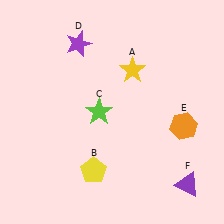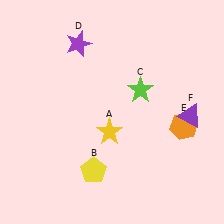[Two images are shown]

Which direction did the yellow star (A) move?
The yellow star (A) moved down.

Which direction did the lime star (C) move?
The lime star (C) moved right.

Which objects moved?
The objects that moved are: the yellow star (A), the lime star (C), the purple triangle (F).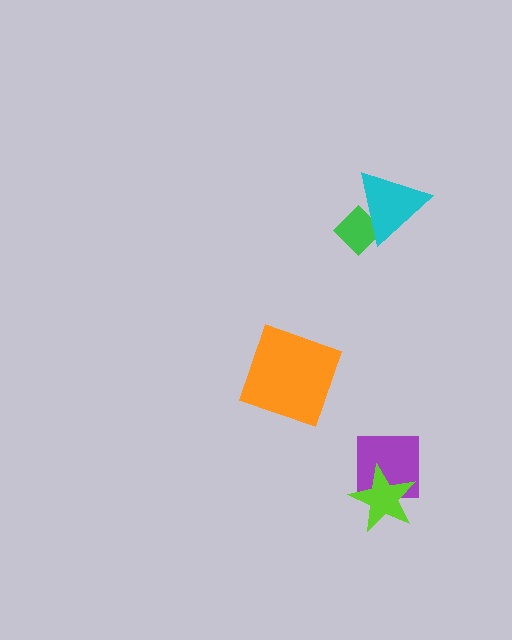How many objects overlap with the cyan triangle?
1 object overlaps with the cyan triangle.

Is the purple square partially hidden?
Yes, it is partially covered by another shape.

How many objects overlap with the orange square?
0 objects overlap with the orange square.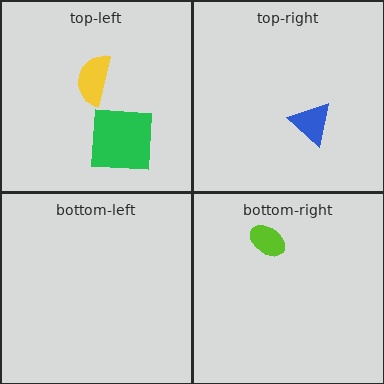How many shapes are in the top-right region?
1.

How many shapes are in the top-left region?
2.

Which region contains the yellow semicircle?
The top-left region.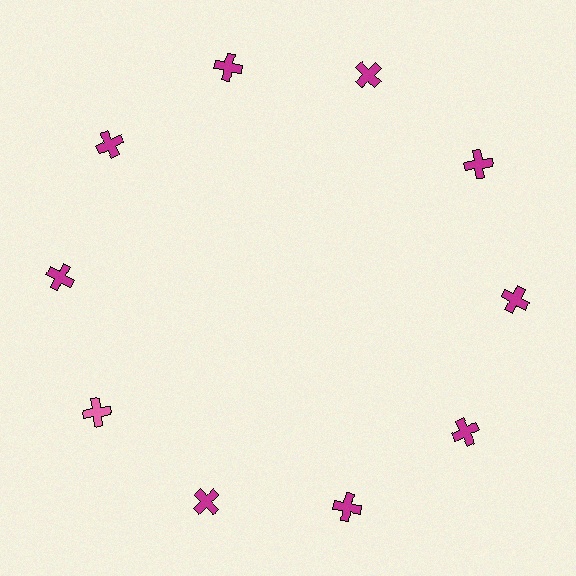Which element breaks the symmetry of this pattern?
The pink cross at roughly the 8 o'clock position breaks the symmetry. All other shapes are magenta crosses.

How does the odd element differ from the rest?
It has a different color: pink instead of magenta.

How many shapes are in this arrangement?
There are 10 shapes arranged in a ring pattern.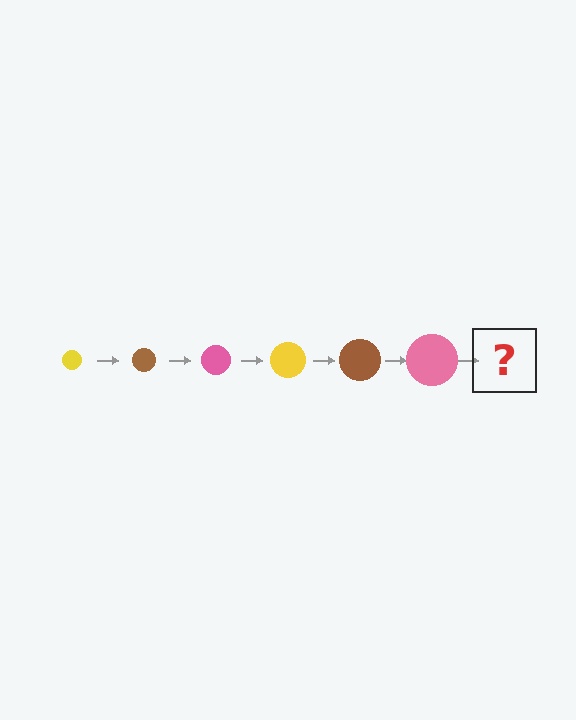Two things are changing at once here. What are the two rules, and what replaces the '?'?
The two rules are that the circle grows larger each step and the color cycles through yellow, brown, and pink. The '?' should be a yellow circle, larger than the previous one.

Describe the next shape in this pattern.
It should be a yellow circle, larger than the previous one.